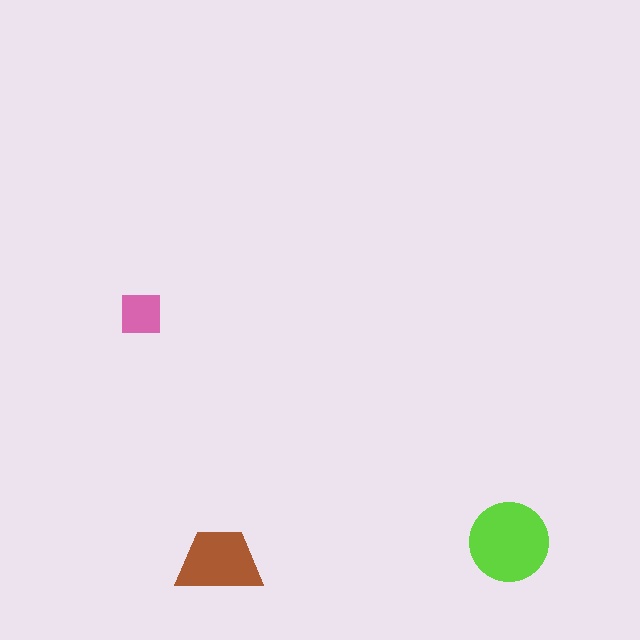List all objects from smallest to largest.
The pink square, the brown trapezoid, the lime circle.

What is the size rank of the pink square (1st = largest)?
3rd.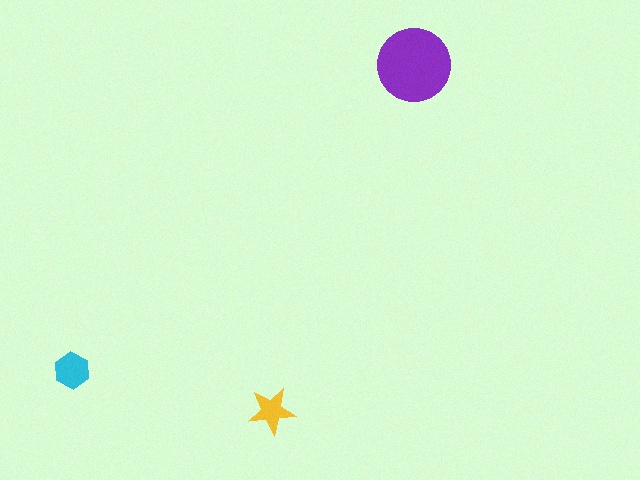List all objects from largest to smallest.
The purple circle, the cyan hexagon, the yellow star.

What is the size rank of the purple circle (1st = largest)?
1st.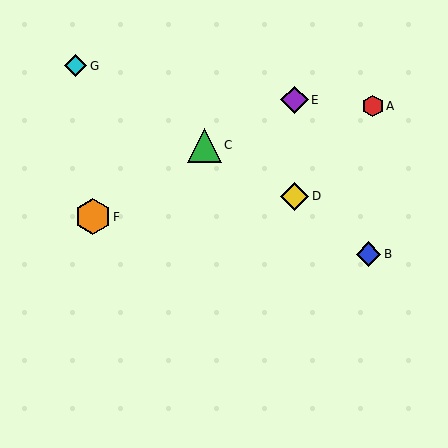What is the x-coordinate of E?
Object E is at x≈295.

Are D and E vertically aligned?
Yes, both are at x≈295.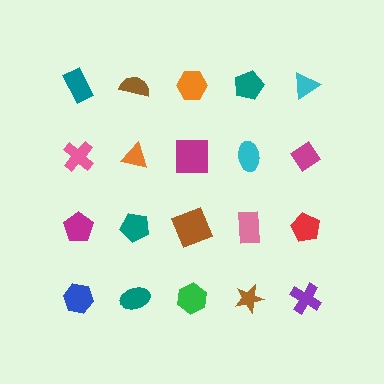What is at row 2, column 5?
A magenta diamond.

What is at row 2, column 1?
A pink cross.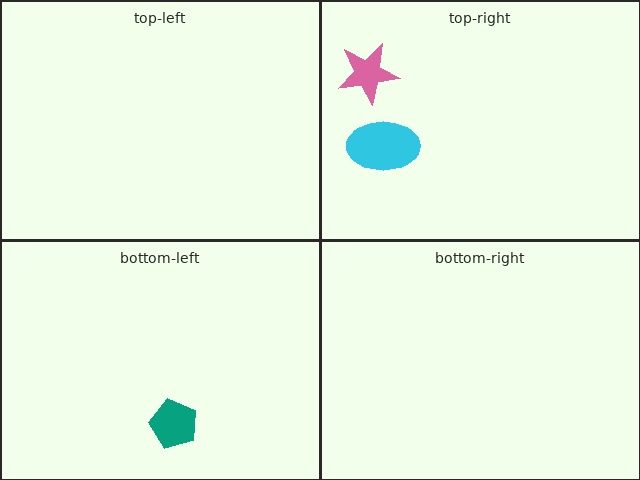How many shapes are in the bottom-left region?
1.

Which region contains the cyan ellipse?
The top-right region.